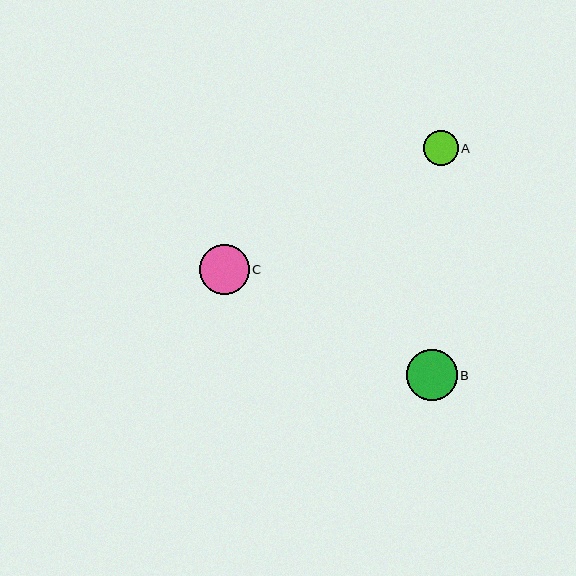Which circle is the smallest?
Circle A is the smallest with a size of approximately 35 pixels.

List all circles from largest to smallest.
From largest to smallest: B, C, A.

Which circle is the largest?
Circle B is the largest with a size of approximately 50 pixels.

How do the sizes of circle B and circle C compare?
Circle B and circle C are approximately the same size.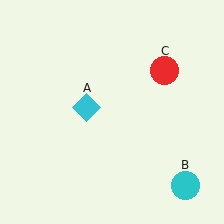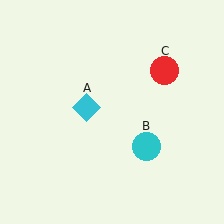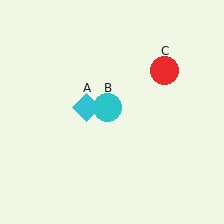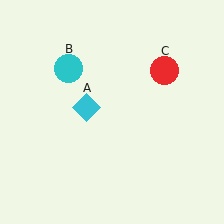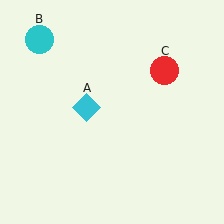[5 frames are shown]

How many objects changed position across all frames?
1 object changed position: cyan circle (object B).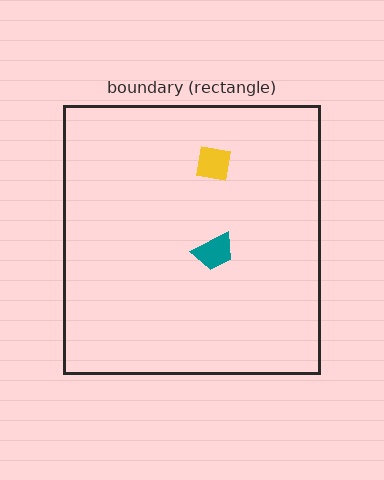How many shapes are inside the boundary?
2 inside, 0 outside.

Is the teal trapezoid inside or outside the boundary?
Inside.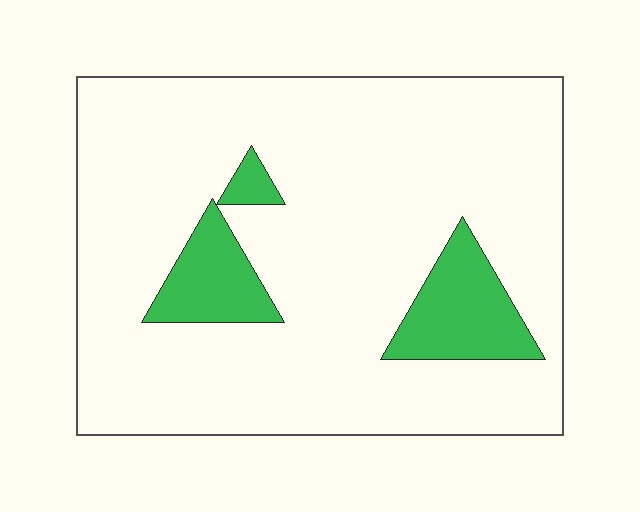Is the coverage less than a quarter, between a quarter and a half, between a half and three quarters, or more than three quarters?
Less than a quarter.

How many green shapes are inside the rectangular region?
3.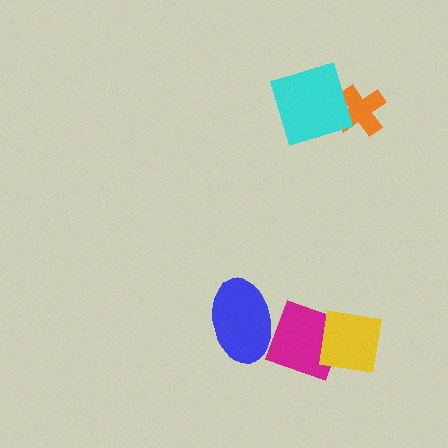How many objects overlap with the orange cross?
1 object overlaps with the orange cross.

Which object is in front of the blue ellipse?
The magenta diamond is in front of the blue ellipse.